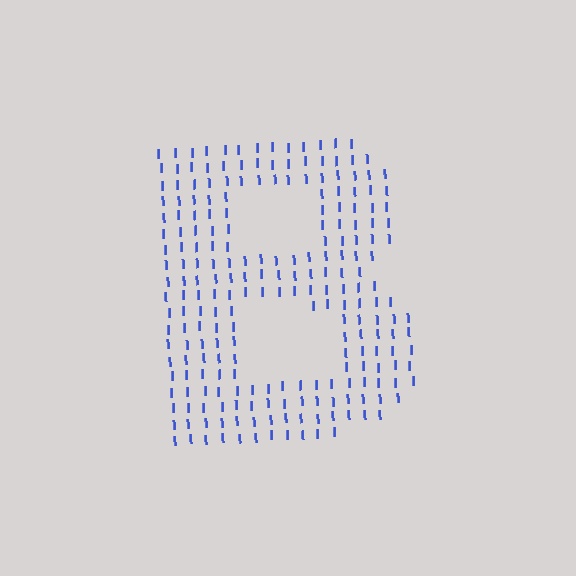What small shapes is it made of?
It is made of small letter I's.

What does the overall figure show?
The overall figure shows the letter B.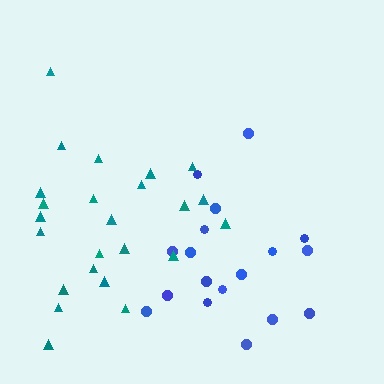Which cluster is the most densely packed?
Blue.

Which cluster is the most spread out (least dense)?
Teal.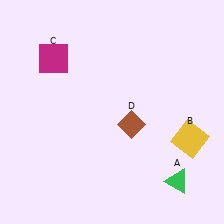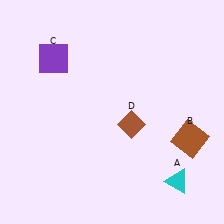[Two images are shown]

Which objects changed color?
A changed from green to cyan. B changed from yellow to brown. C changed from magenta to purple.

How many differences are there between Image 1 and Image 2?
There are 3 differences between the two images.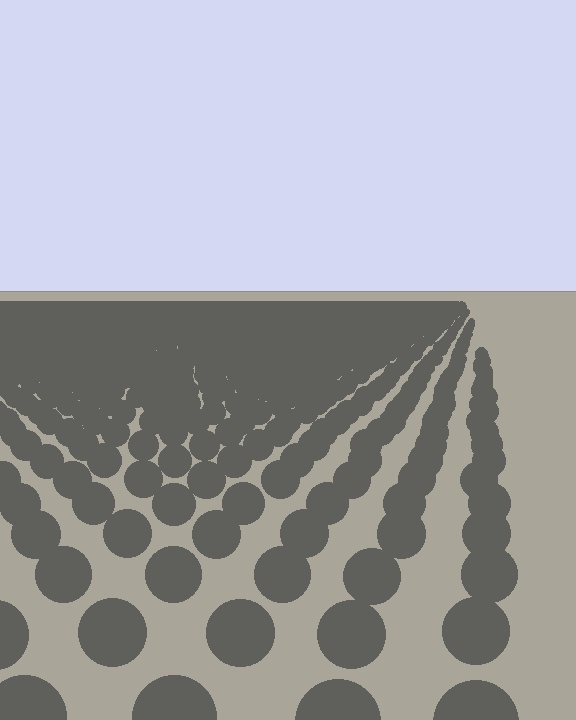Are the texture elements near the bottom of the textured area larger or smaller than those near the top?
Larger. Near the bottom, elements are closer to the viewer and appear at a bigger on-screen size.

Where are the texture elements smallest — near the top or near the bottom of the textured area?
Near the top.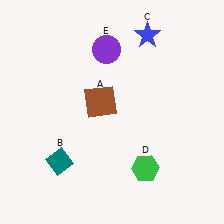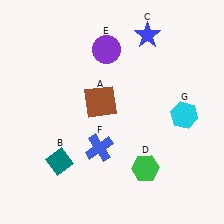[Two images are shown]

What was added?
A blue cross (F), a cyan hexagon (G) were added in Image 2.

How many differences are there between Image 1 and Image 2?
There are 2 differences between the two images.